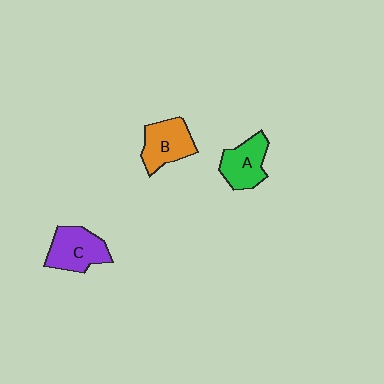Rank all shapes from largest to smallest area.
From largest to smallest: C (purple), B (orange), A (green).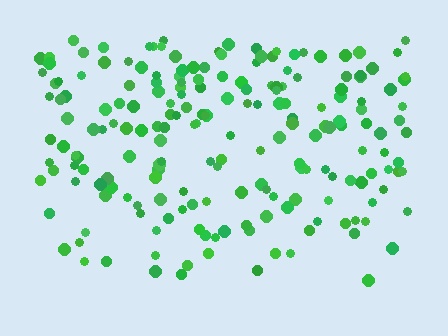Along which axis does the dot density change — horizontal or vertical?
Vertical.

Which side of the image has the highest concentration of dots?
The top.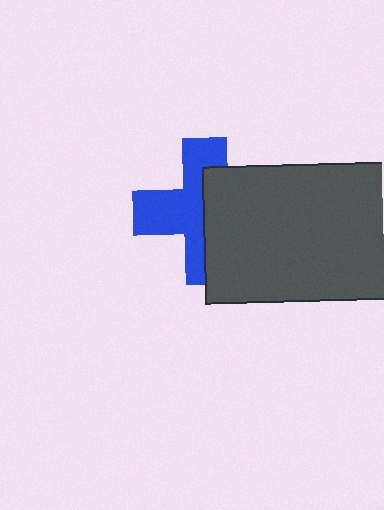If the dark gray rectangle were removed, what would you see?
You would see the complete blue cross.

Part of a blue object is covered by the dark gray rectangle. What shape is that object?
It is a cross.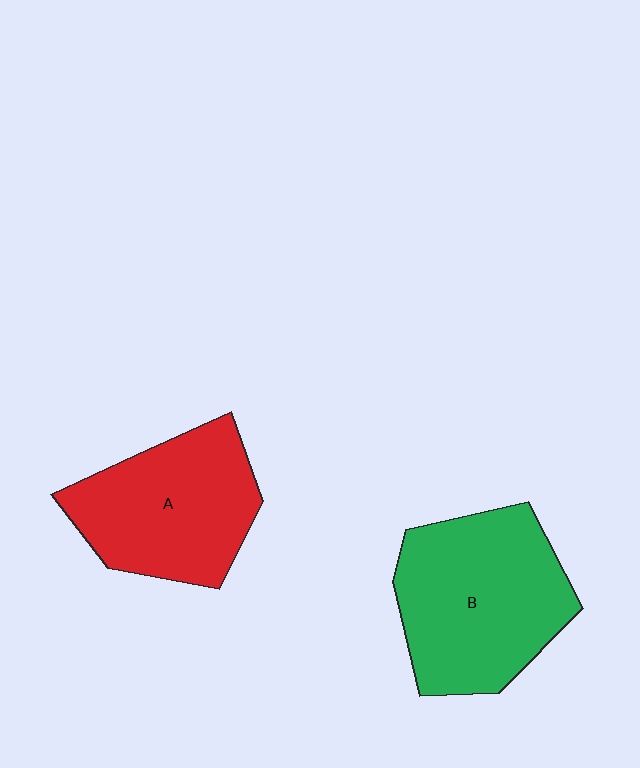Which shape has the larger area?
Shape B (green).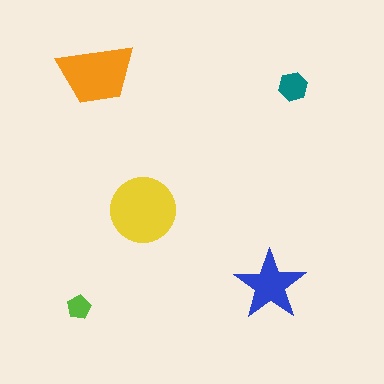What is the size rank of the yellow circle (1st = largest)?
1st.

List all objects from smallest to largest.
The lime pentagon, the teal hexagon, the blue star, the orange trapezoid, the yellow circle.